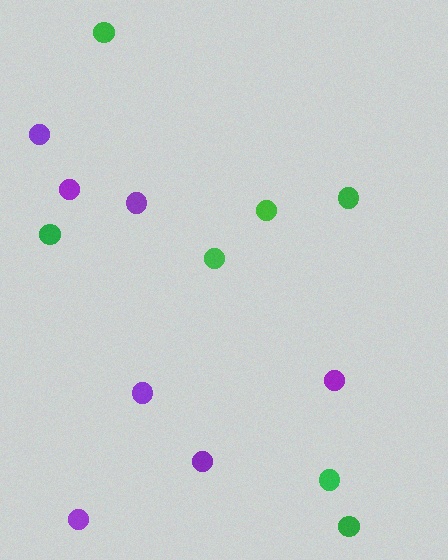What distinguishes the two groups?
There are 2 groups: one group of green circles (7) and one group of purple circles (7).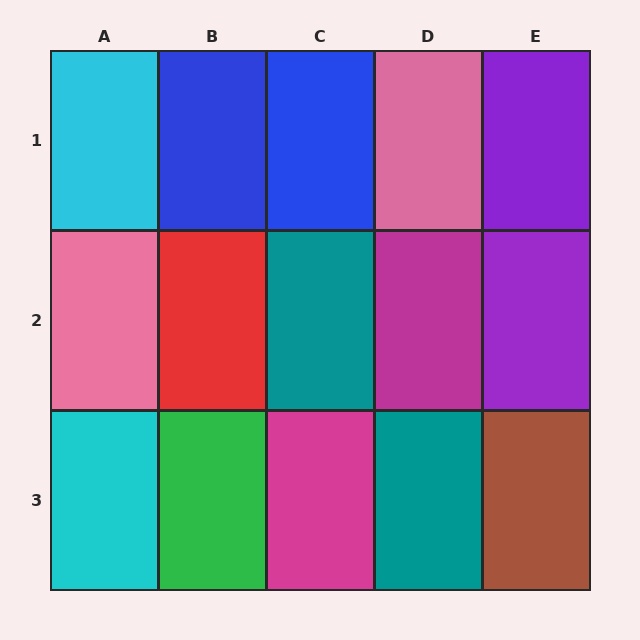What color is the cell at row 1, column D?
Pink.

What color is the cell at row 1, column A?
Cyan.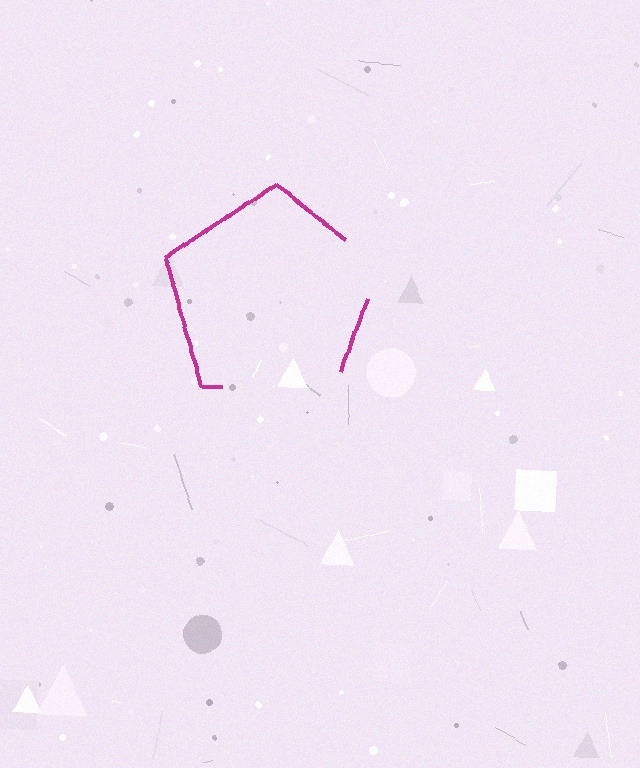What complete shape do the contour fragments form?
The contour fragments form a pentagon.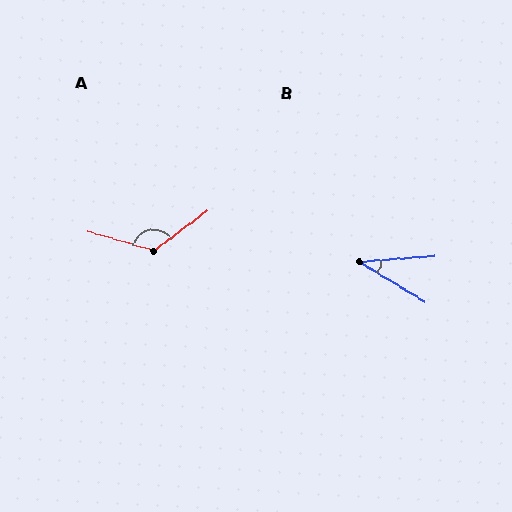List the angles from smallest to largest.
B (36°), A (127°).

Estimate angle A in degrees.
Approximately 127 degrees.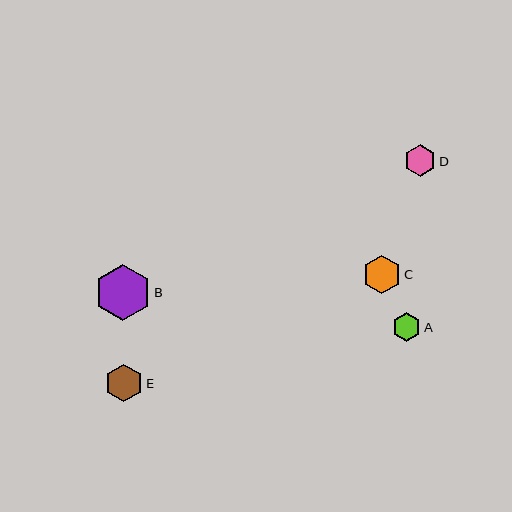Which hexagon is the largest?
Hexagon B is the largest with a size of approximately 57 pixels.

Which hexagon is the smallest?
Hexagon A is the smallest with a size of approximately 28 pixels.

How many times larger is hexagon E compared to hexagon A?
Hexagon E is approximately 1.3 times the size of hexagon A.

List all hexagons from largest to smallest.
From largest to smallest: B, C, E, D, A.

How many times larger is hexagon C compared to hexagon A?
Hexagon C is approximately 1.4 times the size of hexagon A.